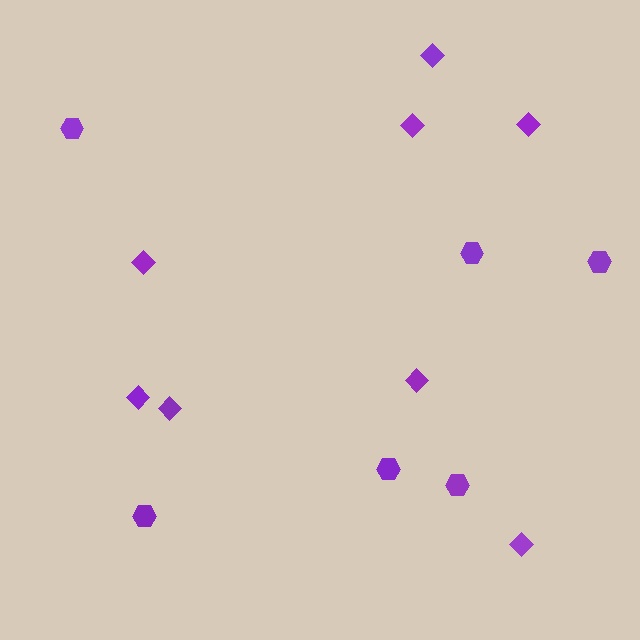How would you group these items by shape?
There are 2 groups: one group of diamonds (8) and one group of hexagons (6).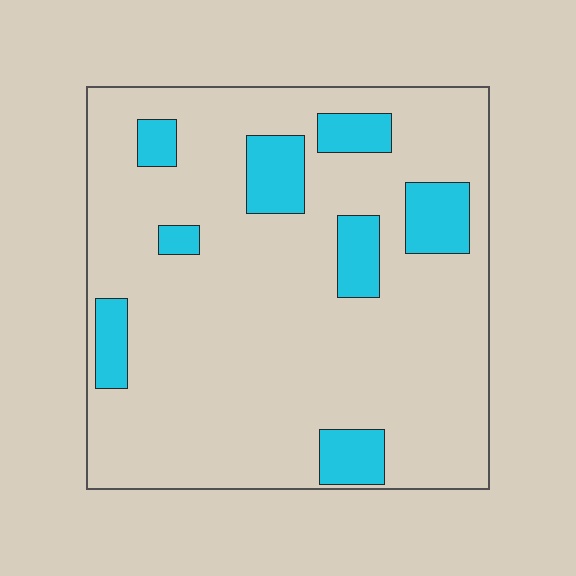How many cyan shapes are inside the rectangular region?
8.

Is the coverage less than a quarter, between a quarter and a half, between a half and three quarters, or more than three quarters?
Less than a quarter.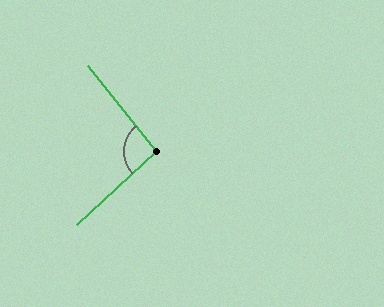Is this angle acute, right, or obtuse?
It is approximately a right angle.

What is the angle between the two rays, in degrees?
Approximately 94 degrees.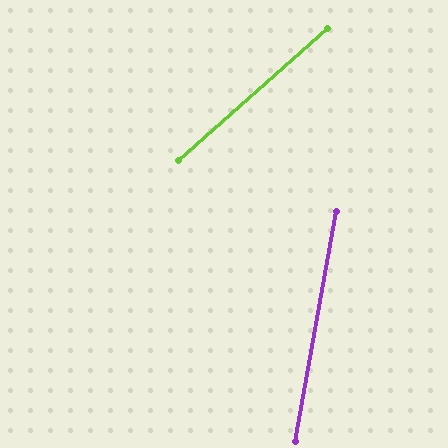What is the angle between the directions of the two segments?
Approximately 38 degrees.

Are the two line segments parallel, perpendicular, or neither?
Neither parallel nor perpendicular — they differ by about 38°.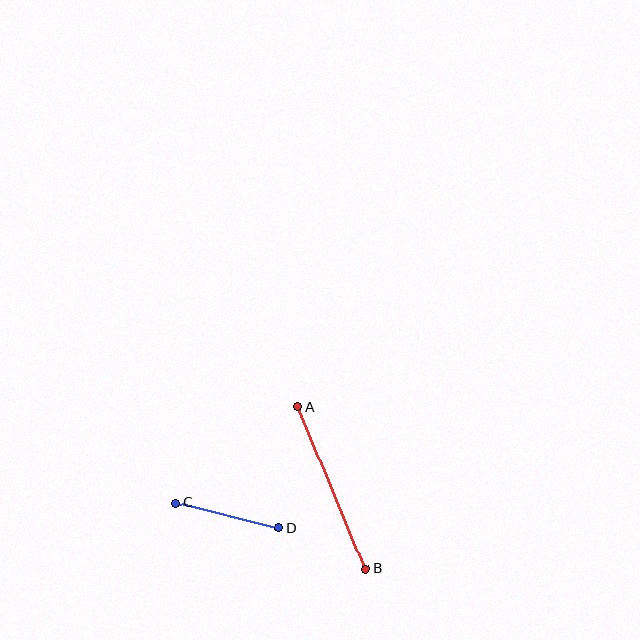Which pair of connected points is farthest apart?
Points A and B are farthest apart.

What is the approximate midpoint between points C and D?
The midpoint is at approximately (227, 516) pixels.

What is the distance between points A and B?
The distance is approximately 175 pixels.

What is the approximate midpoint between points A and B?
The midpoint is at approximately (332, 488) pixels.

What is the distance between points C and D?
The distance is approximately 107 pixels.